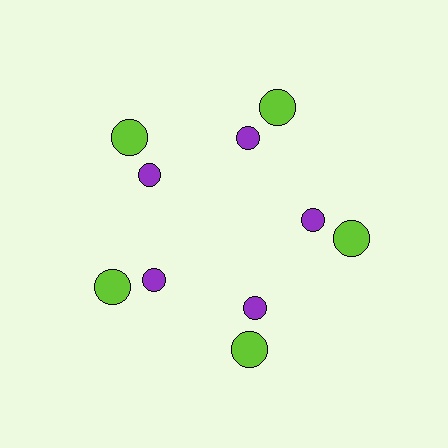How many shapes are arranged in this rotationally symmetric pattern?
There are 10 shapes, arranged in 5 groups of 2.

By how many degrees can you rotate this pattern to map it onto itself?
The pattern maps onto itself every 72 degrees of rotation.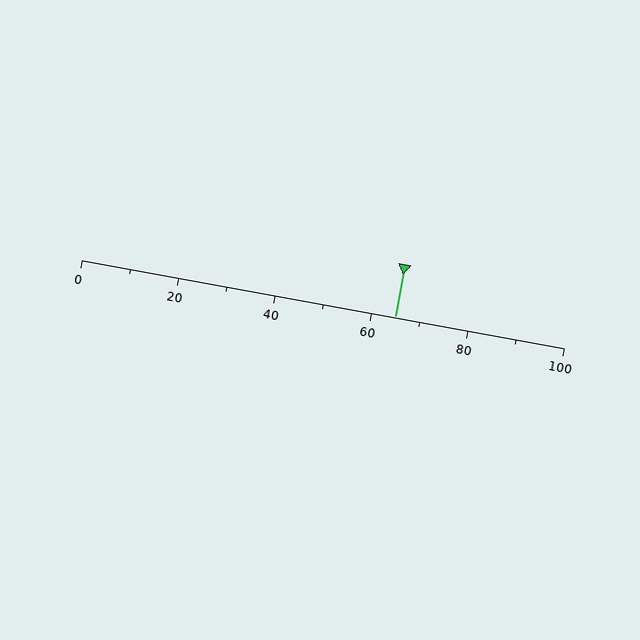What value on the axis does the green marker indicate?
The marker indicates approximately 65.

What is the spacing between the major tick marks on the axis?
The major ticks are spaced 20 apart.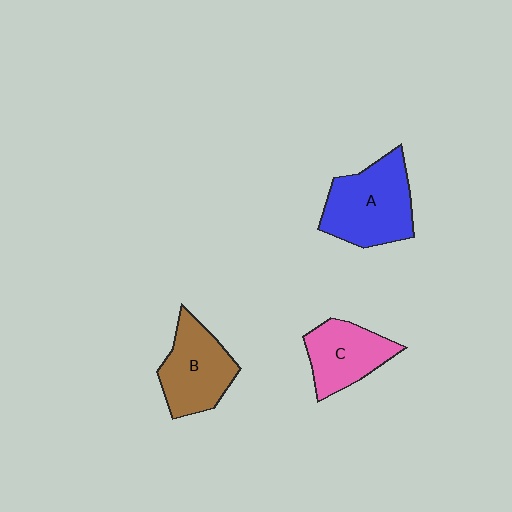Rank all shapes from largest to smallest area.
From largest to smallest: A (blue), B (brown), C (pink).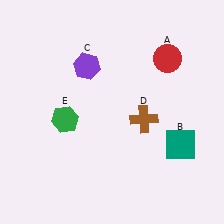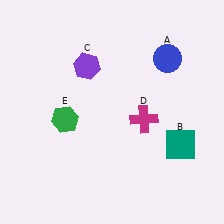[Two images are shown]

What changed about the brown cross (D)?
In Image 1, D is brown. In Image 2, it changed to magenta.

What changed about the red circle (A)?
In Image 1, A is red. In Image 2, it changed to blue.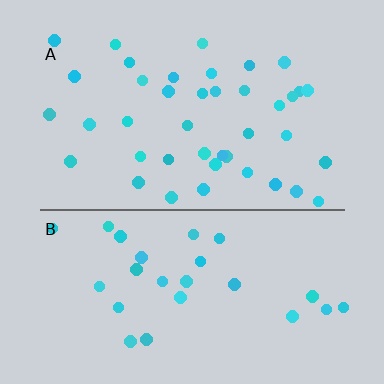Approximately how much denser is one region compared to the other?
Approximately 1.5× — region A over region B.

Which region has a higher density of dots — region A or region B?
A (the top).